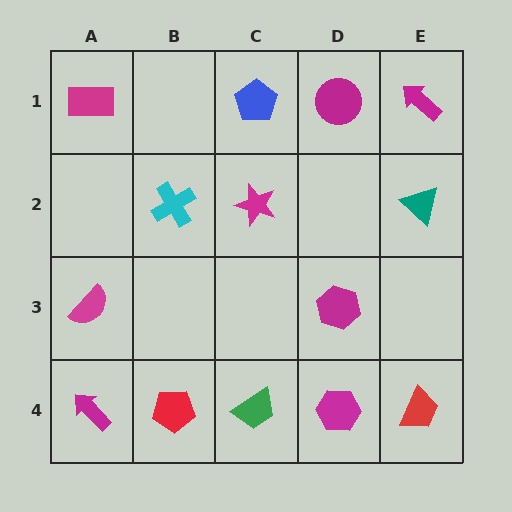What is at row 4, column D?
A magenta hexagon.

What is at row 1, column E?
A magenta arrow.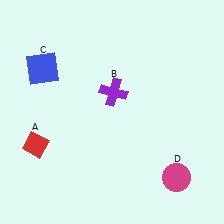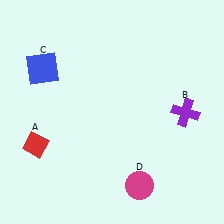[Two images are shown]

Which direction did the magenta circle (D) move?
The magenta circle (D) moved left.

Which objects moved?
The objects that moved are: the purple cross (B), the magenta circle (D).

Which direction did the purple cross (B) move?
The purple cross (B) moved right.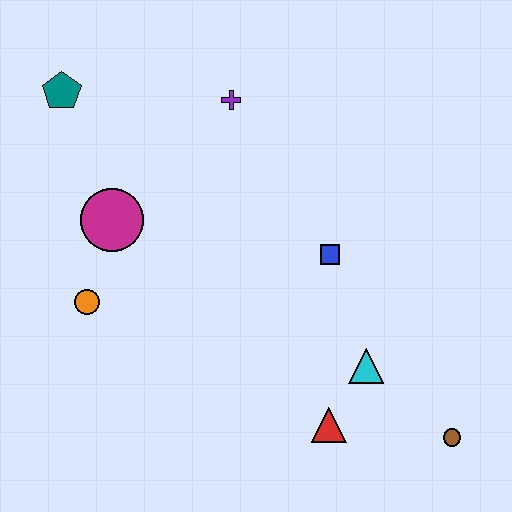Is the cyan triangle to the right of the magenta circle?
Yes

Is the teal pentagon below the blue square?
No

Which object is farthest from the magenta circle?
The brown circle is farthest from the magenta circle.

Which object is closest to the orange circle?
The magenta circle is closest to the orange circle.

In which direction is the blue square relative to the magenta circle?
The blue square is to the right of the magenta circle.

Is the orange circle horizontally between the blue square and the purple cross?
No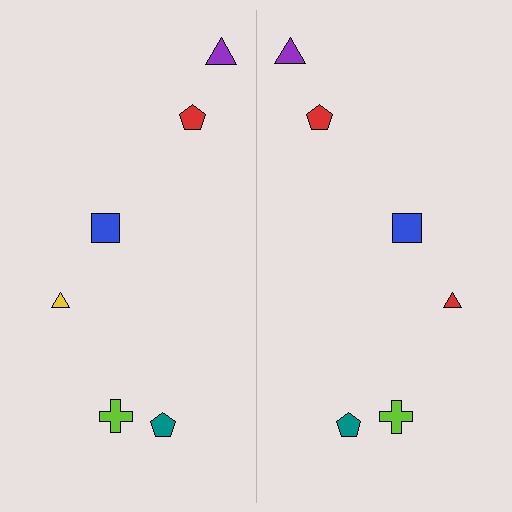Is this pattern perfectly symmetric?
No, the pattern is not perfectly symmetric. The red triangle on the right side breaks the symmetry — its mirror counterpart is yellow.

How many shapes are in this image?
There are 12 shapes in this image.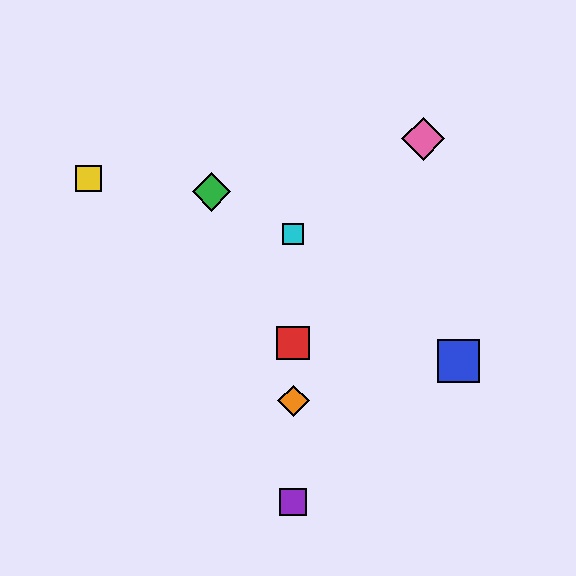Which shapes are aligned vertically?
The red square, the purple square, the orange diamond, the cyan square are aligned vertically.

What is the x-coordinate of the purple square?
The purple square is at x≈293.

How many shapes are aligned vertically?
4 shapes (the red square, the purple square, the orange diamond, the cyan square) are aligned vertically.